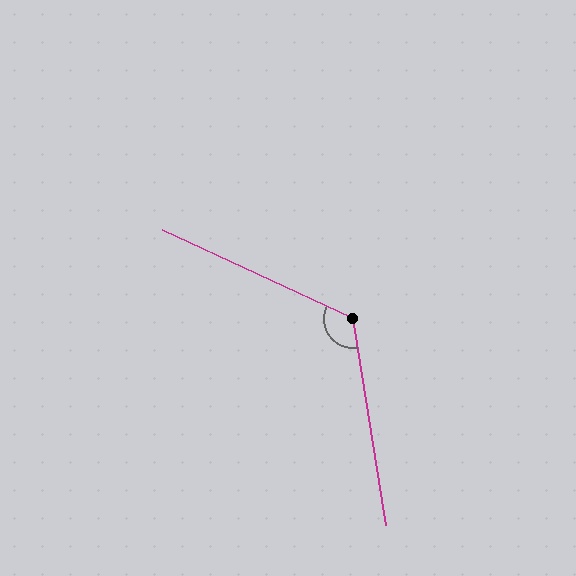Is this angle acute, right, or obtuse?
It is obtuse.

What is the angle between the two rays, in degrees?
Approximately 124 degrees.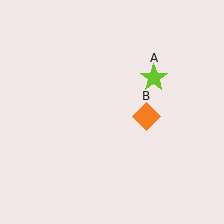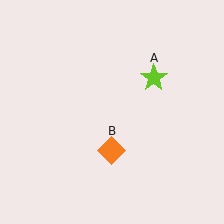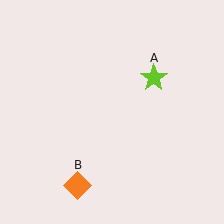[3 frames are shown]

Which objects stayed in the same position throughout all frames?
Lime star (object A) remained stationary.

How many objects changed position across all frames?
1 object changed position: orange diamond (object B).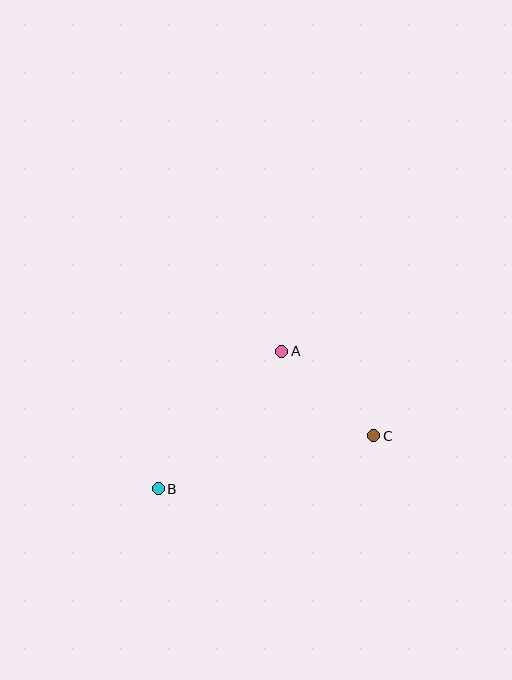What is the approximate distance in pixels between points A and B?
The distance between A and B is approximately 185 pixels.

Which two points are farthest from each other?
Points B and C are farthest from each other.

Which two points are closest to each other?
Points A and C are closest to each other.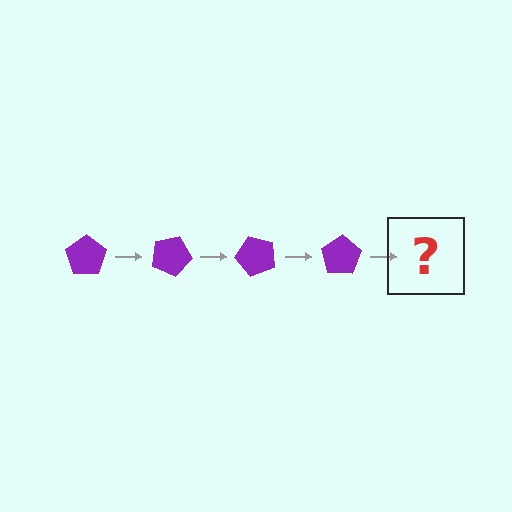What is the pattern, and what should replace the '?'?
The pattern is that the pentagon rotates 25 degrees each step. The '?' should be a purple pentagon rotated 100 degrees.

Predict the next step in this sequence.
The next step is a purple pentagon rotated 100 degrees.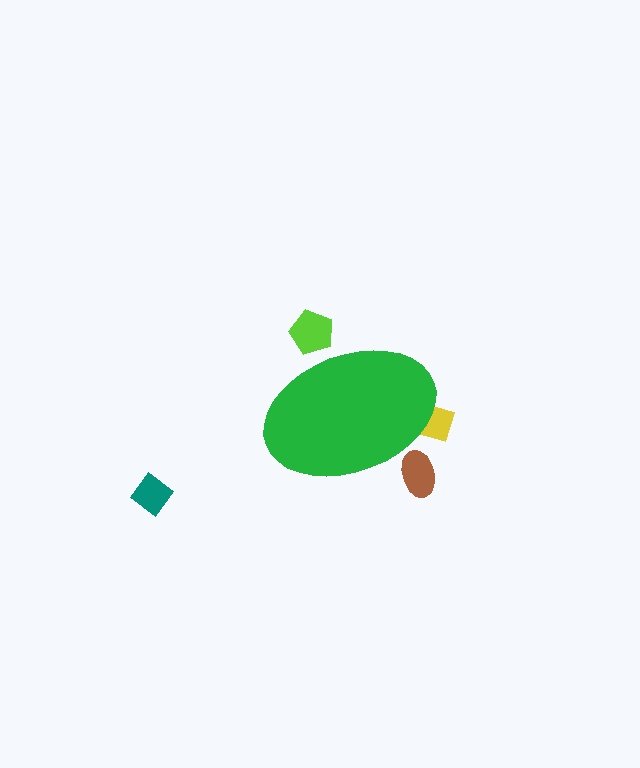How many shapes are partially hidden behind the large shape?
3 shapes are partially hidden.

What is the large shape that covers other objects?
A green ellipse.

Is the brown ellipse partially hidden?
Yes, the brown ellipse is partially hidden behind the green ellipse.